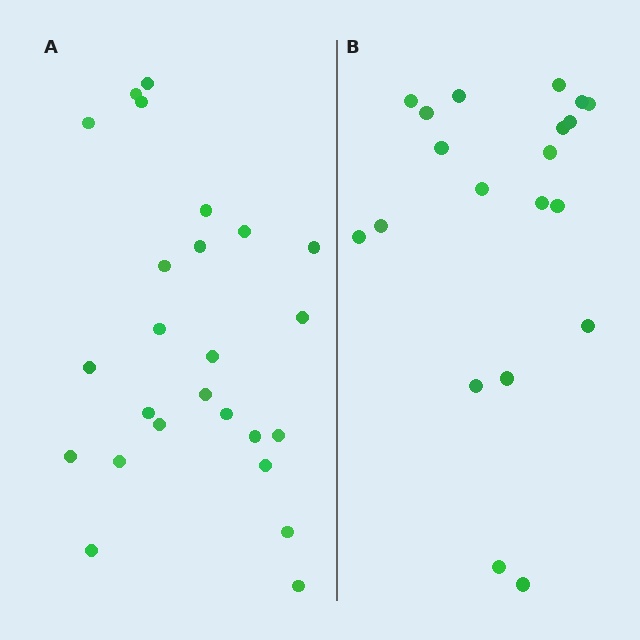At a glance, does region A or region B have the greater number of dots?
Region A (the left region) has more dots.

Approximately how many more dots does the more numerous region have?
Region A has about 5 more dots than region B.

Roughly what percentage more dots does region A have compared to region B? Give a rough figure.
About 25% more.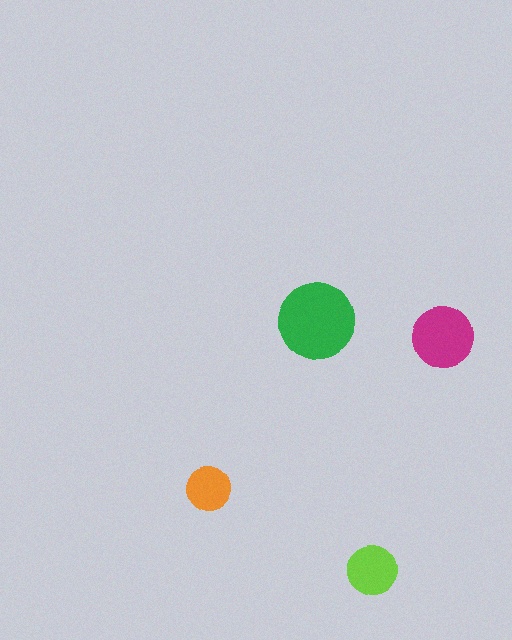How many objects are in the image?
There are 4 objects in the image.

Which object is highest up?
The green circle is topmost.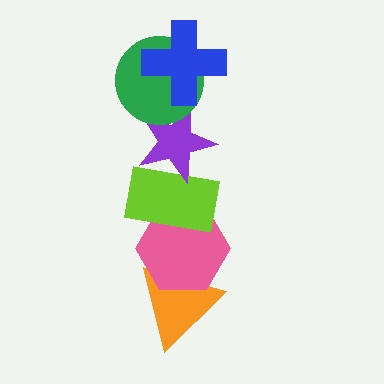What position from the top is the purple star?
The purple star is 3rd from the top.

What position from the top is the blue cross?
The blue cross is 1st from the top.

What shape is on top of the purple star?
The green circle is on top of the purple star.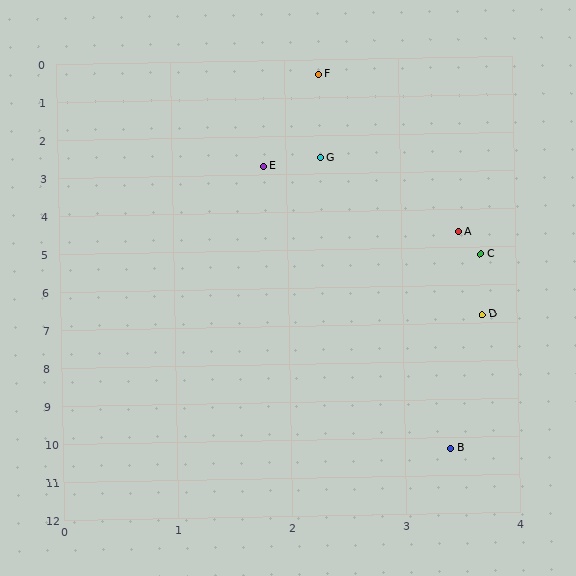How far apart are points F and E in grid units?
Points F and E are about 2.5 grid units apart.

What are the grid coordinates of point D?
Point D is at approximately (3.7, 6.8).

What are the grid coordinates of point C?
Point C is at approximately (3.7, 5.2).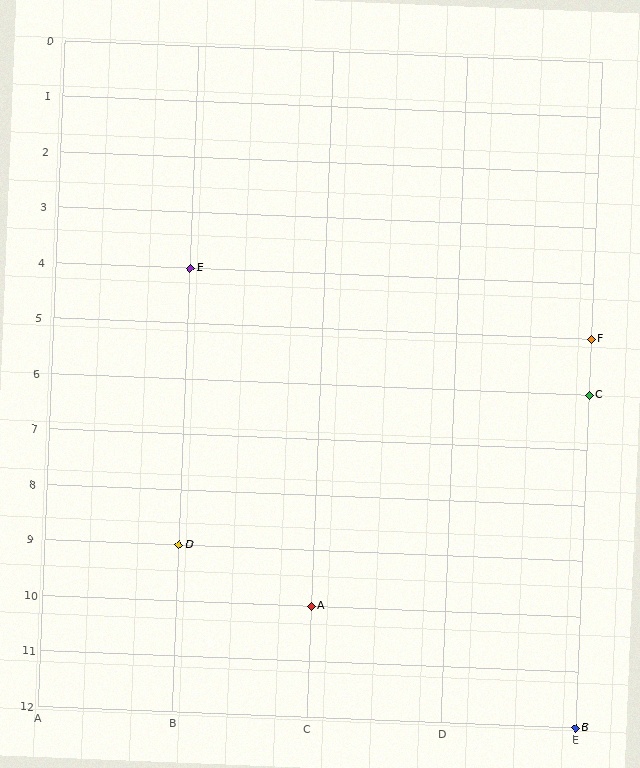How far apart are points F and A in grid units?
Points F and A are 2 columns and 5 rows apart (about 5.4 grid units diagonally).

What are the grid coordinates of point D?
Point D is at grid coordinates (B, 9).